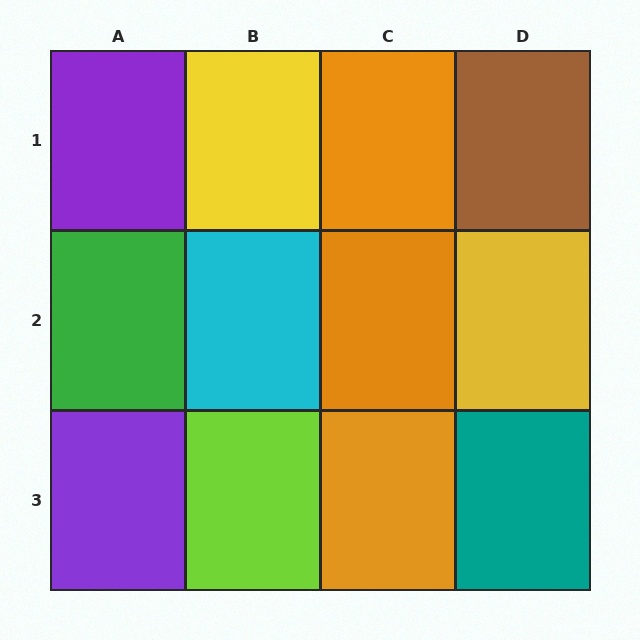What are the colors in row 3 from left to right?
Purple, lime, orange, teal.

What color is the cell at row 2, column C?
Orange.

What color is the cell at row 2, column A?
Green.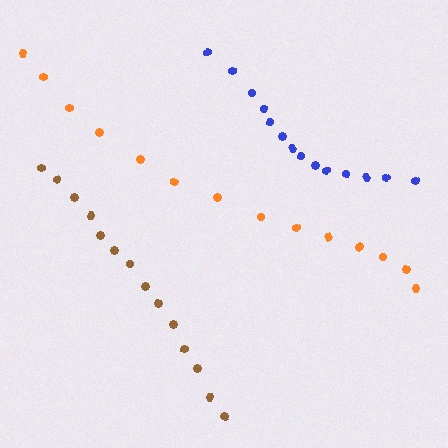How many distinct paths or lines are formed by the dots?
There are 3 distinct paths.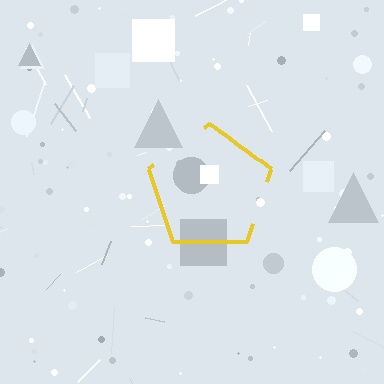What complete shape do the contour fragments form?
The contour fragments form a pentagon.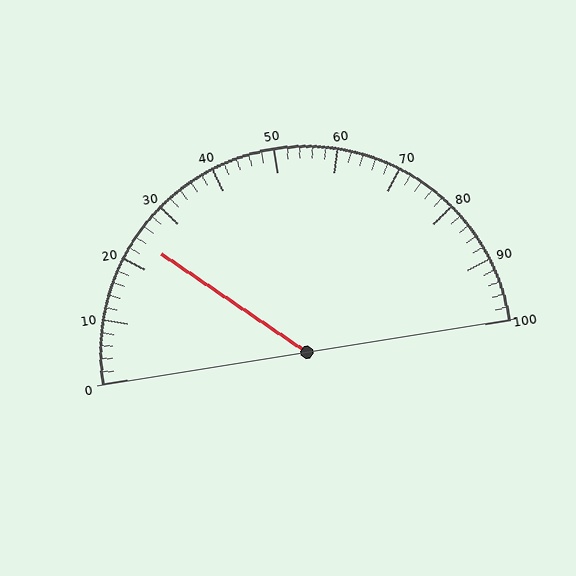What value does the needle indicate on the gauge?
The needle indicates approximately 24.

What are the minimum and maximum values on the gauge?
The gauge ranges from 0 to 100.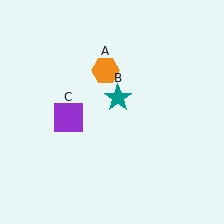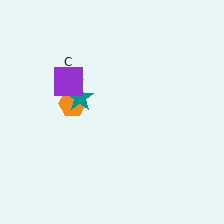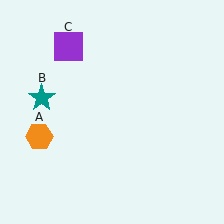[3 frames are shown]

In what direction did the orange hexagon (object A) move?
The orange hexagon (object A) moved down and to the left.